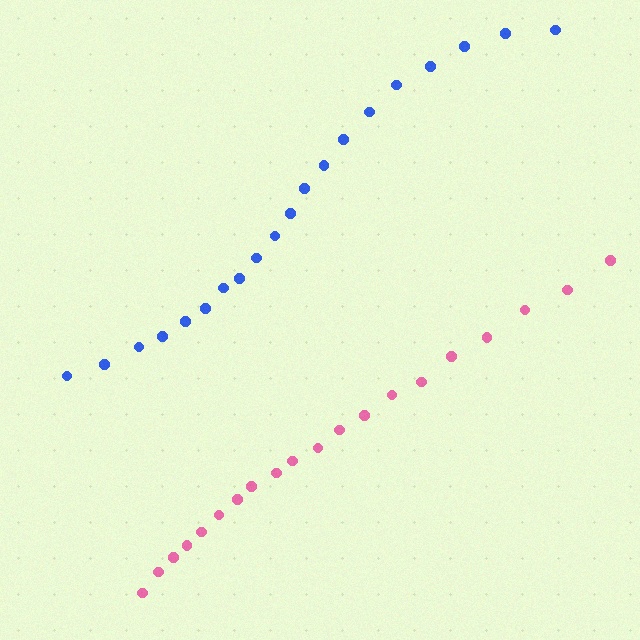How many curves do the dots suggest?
There are 2 distinct paths.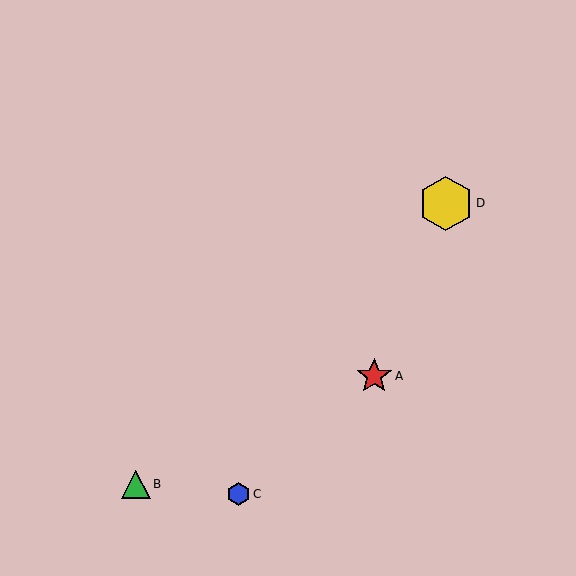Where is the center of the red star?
The center of the red star is at (374, 376).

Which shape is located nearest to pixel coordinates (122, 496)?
The green triangle (labeled B) at (136, 484) is nearest to that location.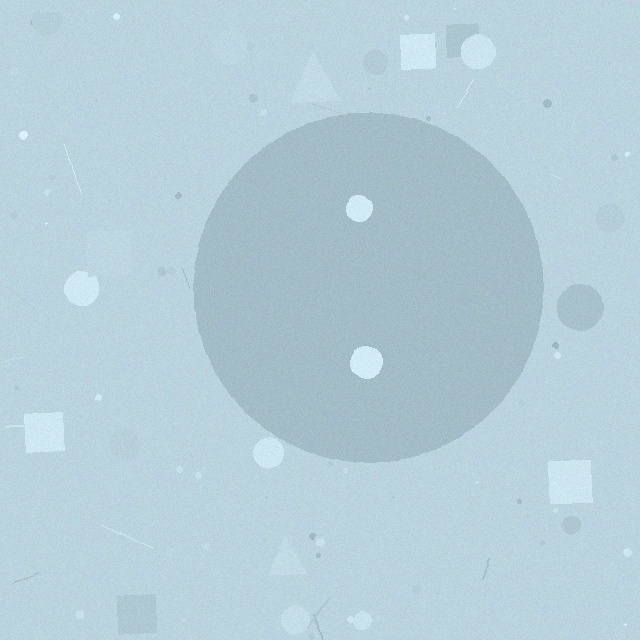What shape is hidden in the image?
A circle is hidden in the image.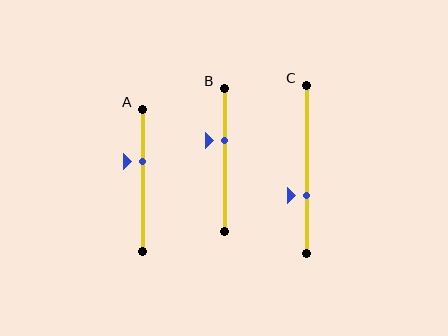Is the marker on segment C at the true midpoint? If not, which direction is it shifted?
No, the marker on segment C is shifted downward by about 16% of the segment length.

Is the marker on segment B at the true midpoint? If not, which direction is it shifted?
No, the marker on segment B is shifted upward by about 13% of the segment length.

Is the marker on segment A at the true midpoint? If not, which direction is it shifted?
No, the marker on segment A is shifted upward by about 13% of the segment length.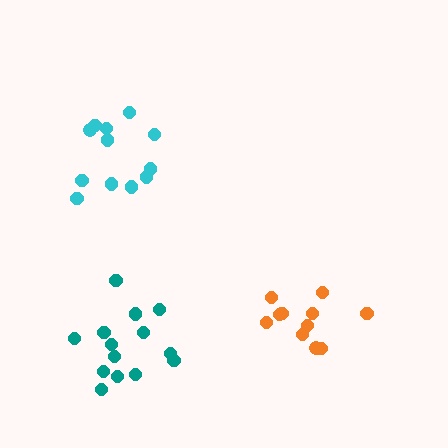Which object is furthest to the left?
The cyan cluster is leftmost.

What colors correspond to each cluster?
The clusters are colored: cyan, teal, orange.